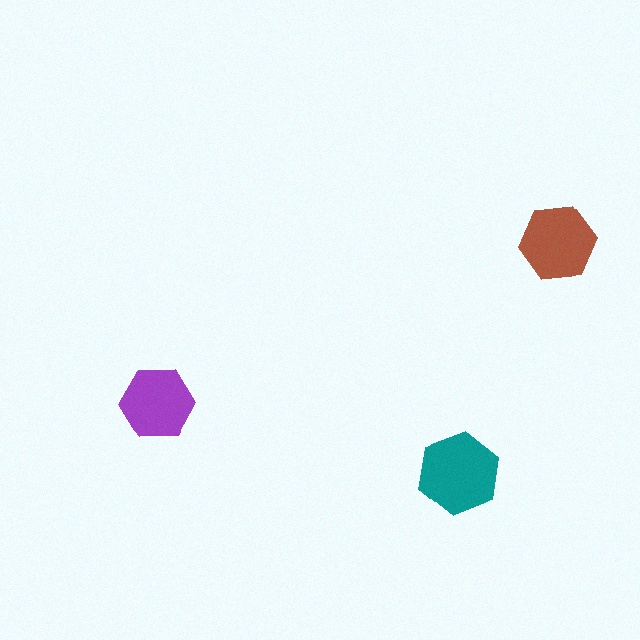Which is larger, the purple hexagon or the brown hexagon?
The brown one.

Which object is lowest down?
The teal hexagon is bottommost.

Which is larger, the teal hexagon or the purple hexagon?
The teal one.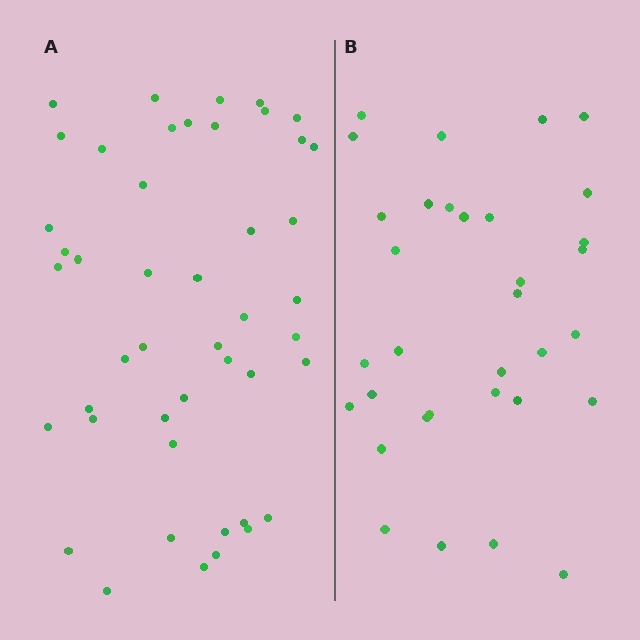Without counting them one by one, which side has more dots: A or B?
Region A (the left region) has more dots.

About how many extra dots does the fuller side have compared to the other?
Region A has approximately 15 more dots than region B.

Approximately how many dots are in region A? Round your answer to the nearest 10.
About 50 dots. (The exact count is 46, which rounds to 50.)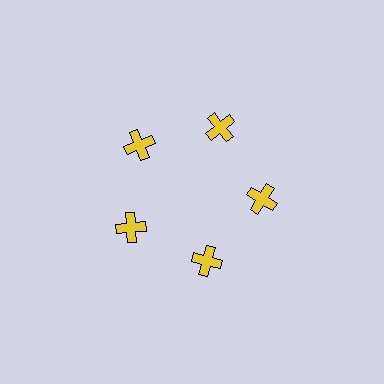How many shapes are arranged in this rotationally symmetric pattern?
There are 5 shapes, arranged in 5 groups of 1.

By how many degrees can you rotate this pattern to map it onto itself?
The pattern maps onto itself every 72 degrees of rotation.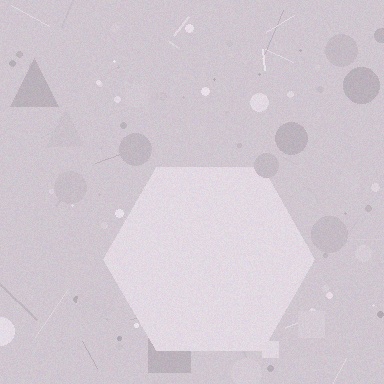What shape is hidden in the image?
A hexagon is hidden in the image.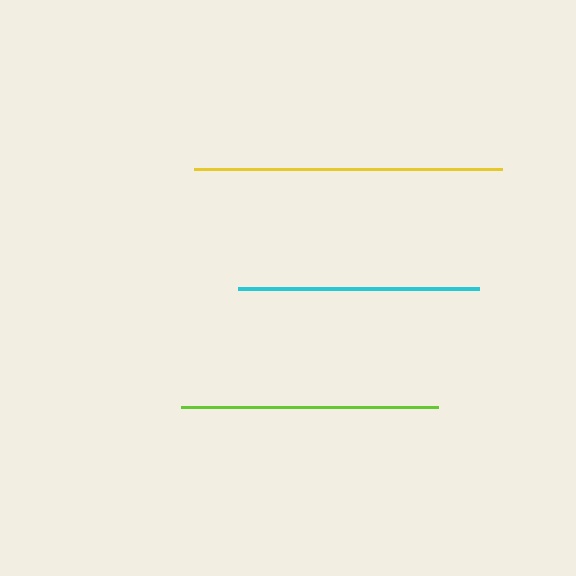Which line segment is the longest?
The yellow line is the longest at approximately 307 pixels.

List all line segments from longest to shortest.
From longest to shortest: yellow, lime, cyan.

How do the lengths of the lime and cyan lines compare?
The lime and cyan lines are approximately the same length.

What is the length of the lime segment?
The lime segment is approximately 257 pixels long.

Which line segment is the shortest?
The cyan line is the shortest at approximately 241 pixels.